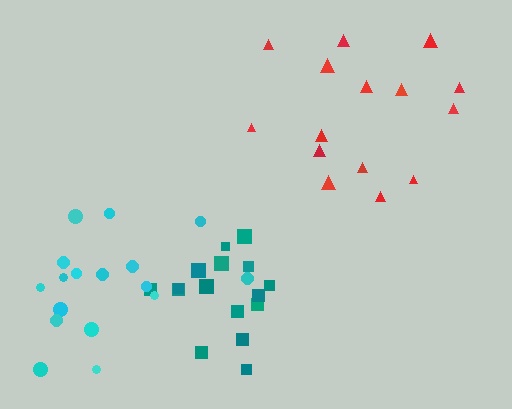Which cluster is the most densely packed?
Teal.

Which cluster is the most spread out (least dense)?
Red.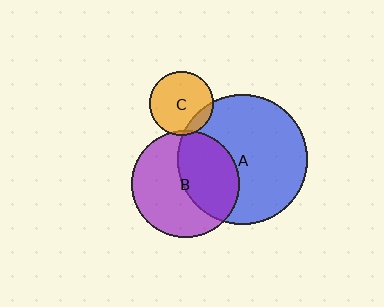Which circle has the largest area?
Circle A (blue).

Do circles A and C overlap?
Yes.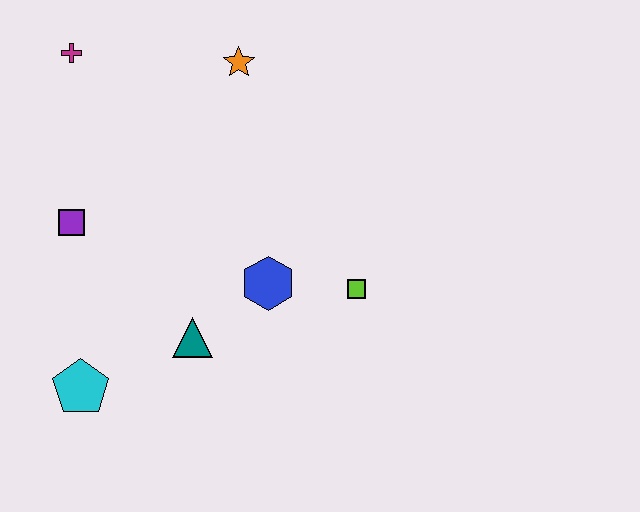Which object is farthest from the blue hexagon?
The magenta cross is farthest from the blue hexagon.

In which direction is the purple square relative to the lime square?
The purple square is to the left of the lime square.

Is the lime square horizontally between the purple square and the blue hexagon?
No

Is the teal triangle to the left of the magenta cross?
No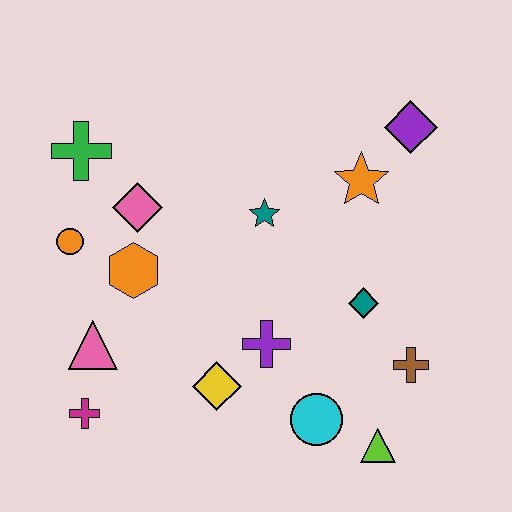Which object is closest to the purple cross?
The yellow diamond is closest to the purple cross.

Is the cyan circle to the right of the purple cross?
Yes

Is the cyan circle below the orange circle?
Yes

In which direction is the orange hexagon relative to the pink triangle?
The orange hexagon is above the pink triangle.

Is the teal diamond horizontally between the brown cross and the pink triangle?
Yes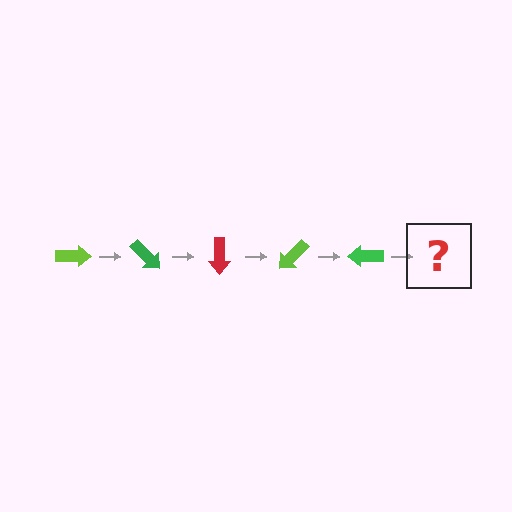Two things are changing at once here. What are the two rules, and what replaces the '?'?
The two rules are that it rotates 45 degrees each step and the color cycles through lime, green, and red. The '?' should be a red arrow, rotated 225 degrees from the start.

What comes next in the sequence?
The next element should be a red arrow, rotated 225 degrees from the start.